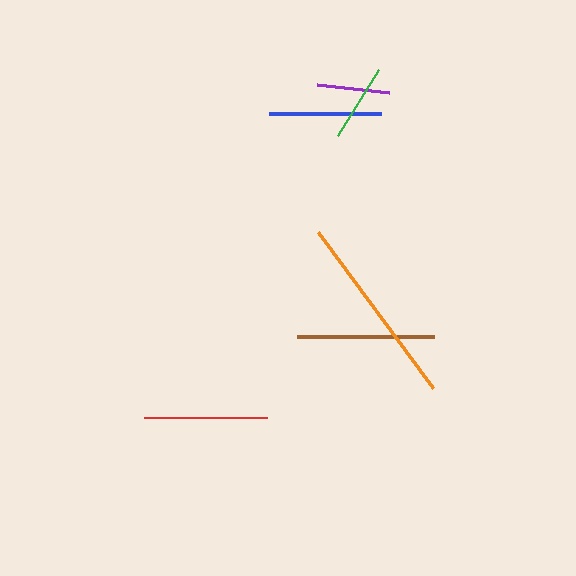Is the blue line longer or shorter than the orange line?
The orange line is longer than the blue line.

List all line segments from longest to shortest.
From longest to shortest: orange, brown, red, blue, green, purple.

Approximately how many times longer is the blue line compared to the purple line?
The blue line is approximately 1.5 times the length of the purple line.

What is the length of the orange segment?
The orange segment is approximately 194 pixels long.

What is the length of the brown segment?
The brown segment is approximately 137 pixels long.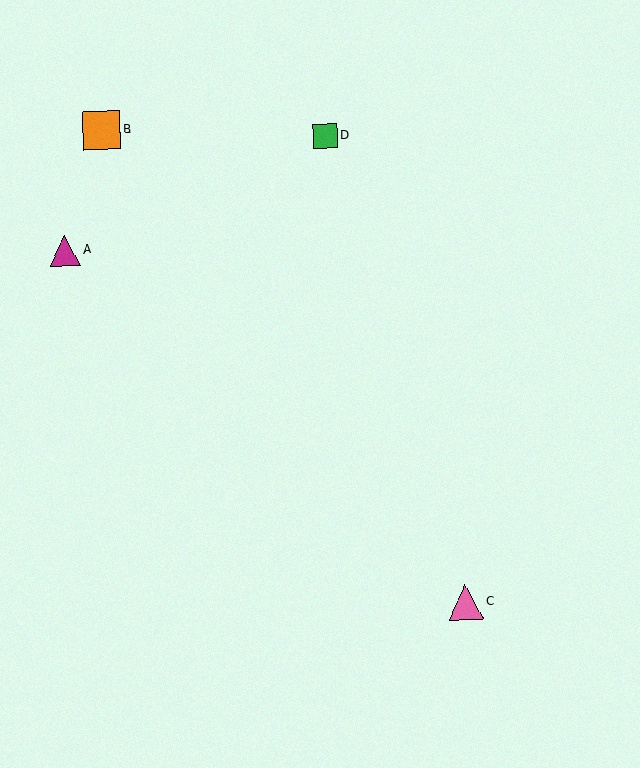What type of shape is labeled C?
Shape C is a pink triangle.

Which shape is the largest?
The orange square (labeled B) is the largest.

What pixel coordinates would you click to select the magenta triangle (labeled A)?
Click at (65, 251) to select the magenta triangle A.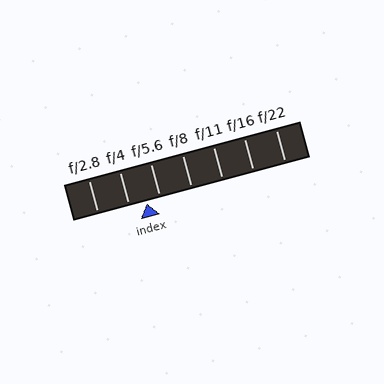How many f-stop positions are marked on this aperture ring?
There are 7 f-stop positions marked.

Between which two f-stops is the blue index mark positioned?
The index mark is between f/4 and f/5.6.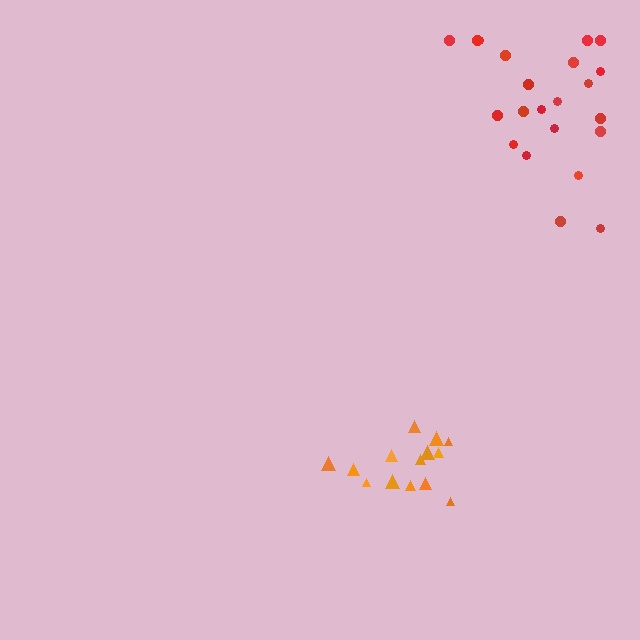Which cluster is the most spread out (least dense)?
Red.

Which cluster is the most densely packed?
Orange.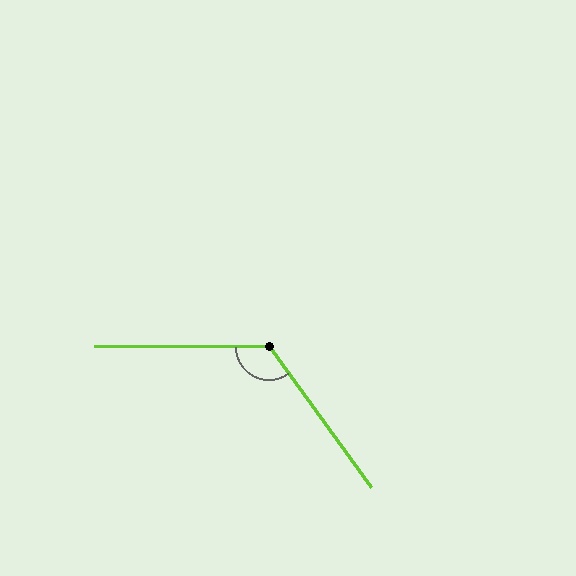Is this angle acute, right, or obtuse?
It is obtuse.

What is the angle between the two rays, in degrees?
Approximately 126 degrees.